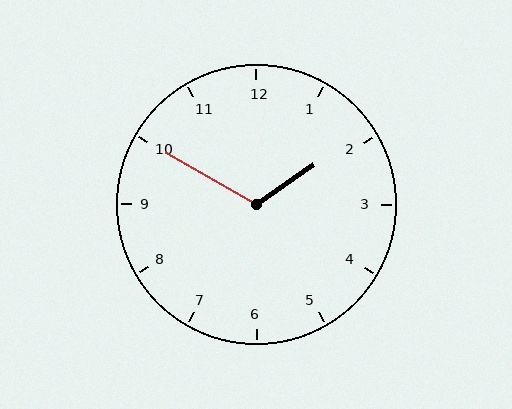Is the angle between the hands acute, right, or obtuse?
It is obtuse.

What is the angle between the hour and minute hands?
Approximately 115 degrees.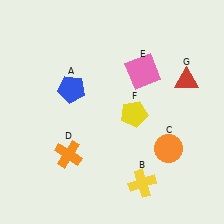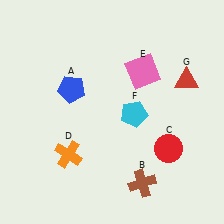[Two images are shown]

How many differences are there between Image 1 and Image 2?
There are 3 differences between the two images.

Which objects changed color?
B changed from yellow to brown. C changed from orange to red. F changed from yellow to cyan.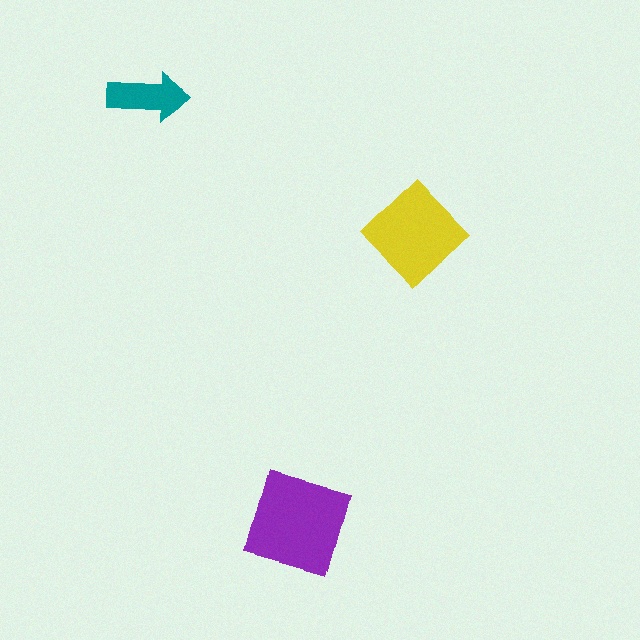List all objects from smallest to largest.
The teal arrow, the yellow diamond, the purple square.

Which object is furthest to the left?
The teal arrow is leftmost.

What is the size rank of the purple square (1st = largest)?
1st.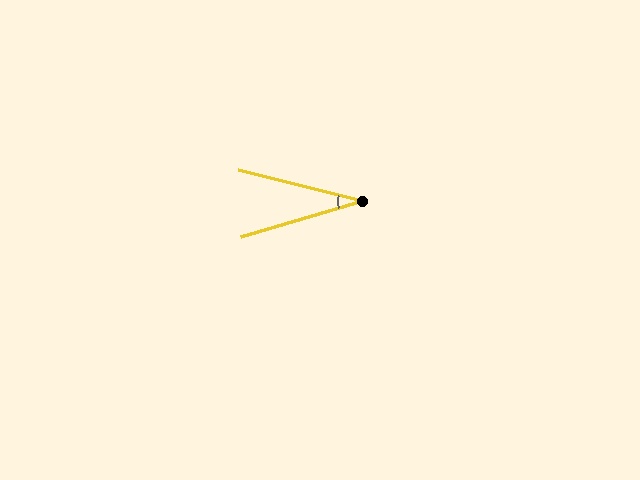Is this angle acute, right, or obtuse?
It is acute.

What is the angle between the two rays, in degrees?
Approximately 31 degrees.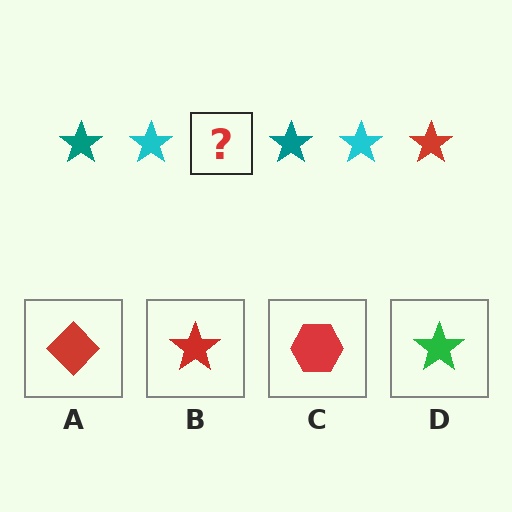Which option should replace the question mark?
Option B.